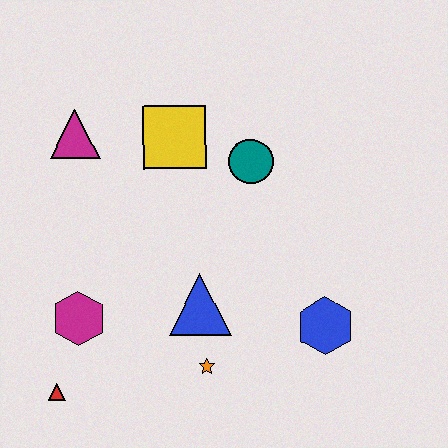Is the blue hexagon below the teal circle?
Yes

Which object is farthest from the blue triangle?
The magenta triangle is farthest from the blue triangle.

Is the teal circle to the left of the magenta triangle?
No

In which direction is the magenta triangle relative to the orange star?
The magenta triangle is above the orange star.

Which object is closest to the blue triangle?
The orange star is closest to the blue triangle.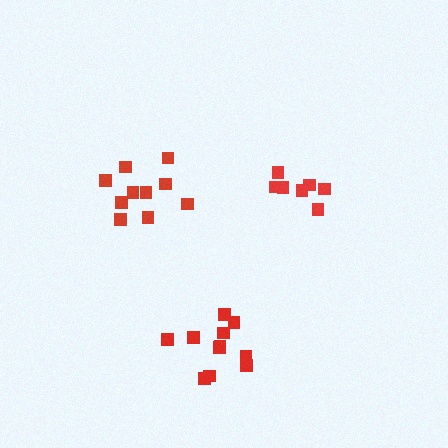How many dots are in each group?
Group 1: 10 dots, Group 2: 7 dots, Group 3: 11 dots (28 total).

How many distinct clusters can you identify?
There are 3 distinct clusters.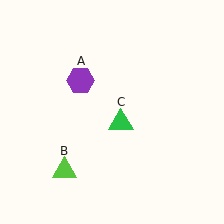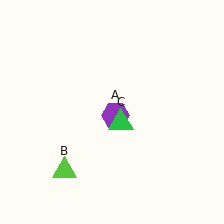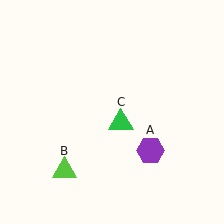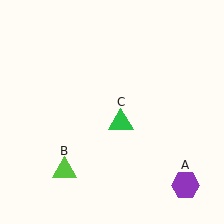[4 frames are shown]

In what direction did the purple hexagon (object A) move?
The purple hexagon (object A) moved down and to the right.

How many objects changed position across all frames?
1 object changed position: purple hexagon (object A).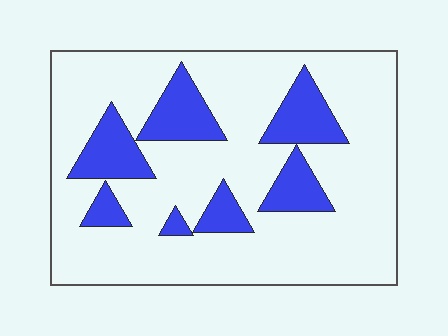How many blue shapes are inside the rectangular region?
7.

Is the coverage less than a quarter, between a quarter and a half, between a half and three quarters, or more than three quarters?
Less than a quarter.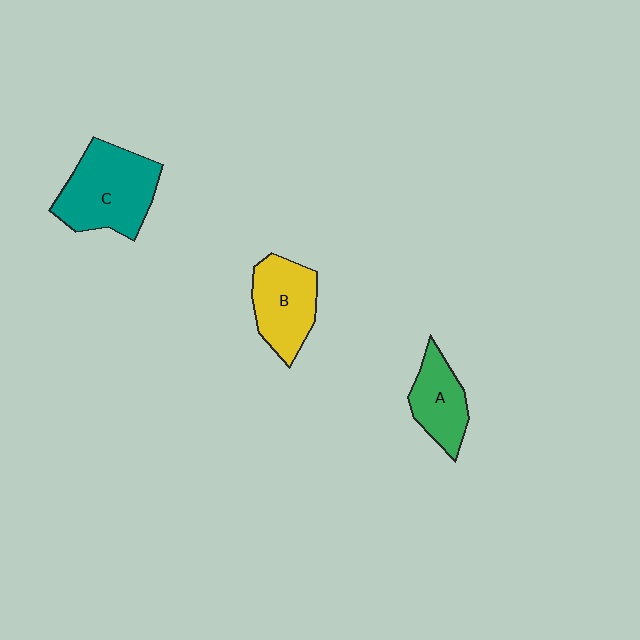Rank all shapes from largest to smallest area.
From largest to smallest: C (teal), B (yellow), A (green).